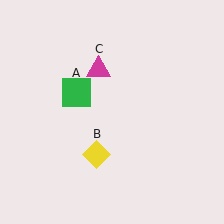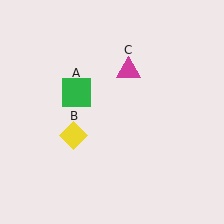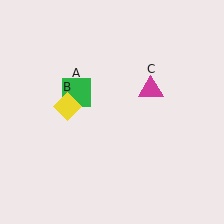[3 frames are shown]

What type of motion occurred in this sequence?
The yellow diamond (object B), magenta triangle (object C) rotated clockwise around the center of the scene.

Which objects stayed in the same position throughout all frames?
Green square (object A) remained stationary.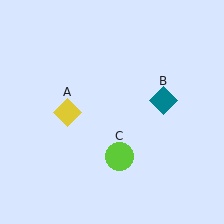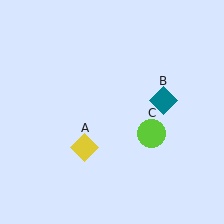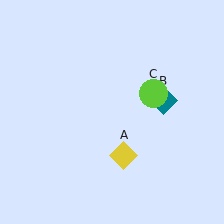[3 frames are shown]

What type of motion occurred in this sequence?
The yellow diamond (object A), lime circle (object C) rotated counterclockwise around the center of the scene.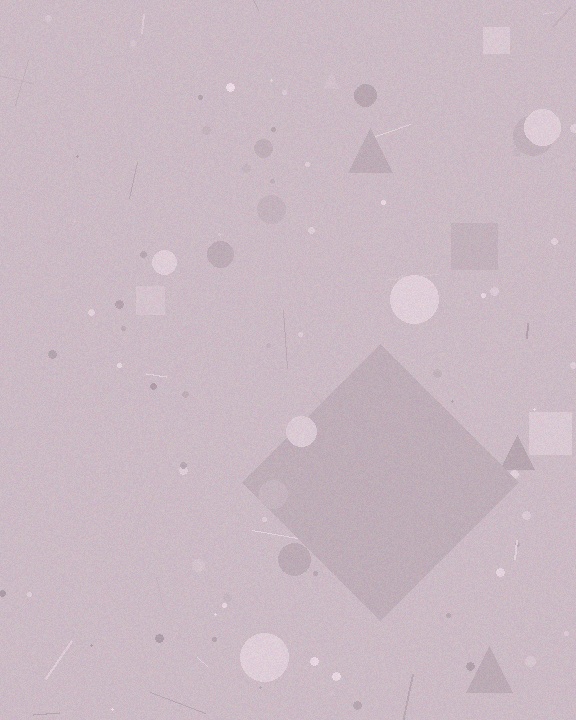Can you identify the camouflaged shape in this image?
The camouflaged shape is a diamond.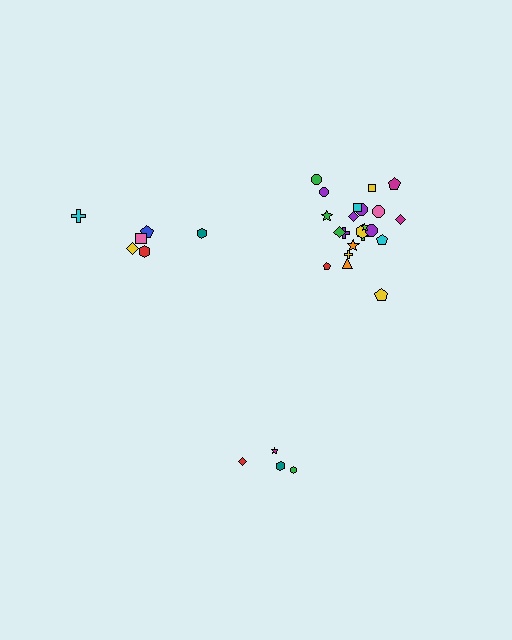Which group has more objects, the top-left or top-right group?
The top-right group.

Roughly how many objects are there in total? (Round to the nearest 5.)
Roughly 30 objects in total.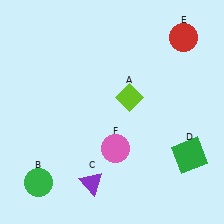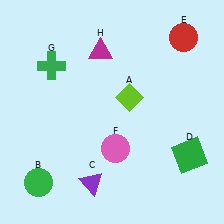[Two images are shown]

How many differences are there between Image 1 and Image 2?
There are 2 differences between the two images.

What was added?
A green cross (G), a magenta triangle (H) were added in Image 2.